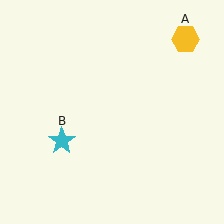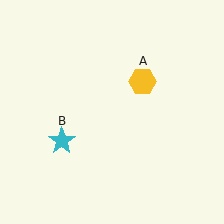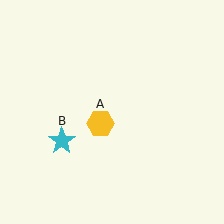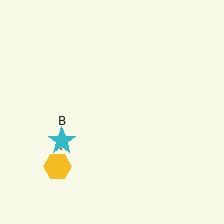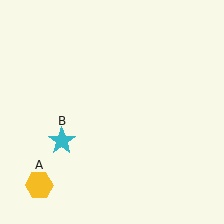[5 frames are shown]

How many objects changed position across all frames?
1 object changed position: yellow hexagon (object A).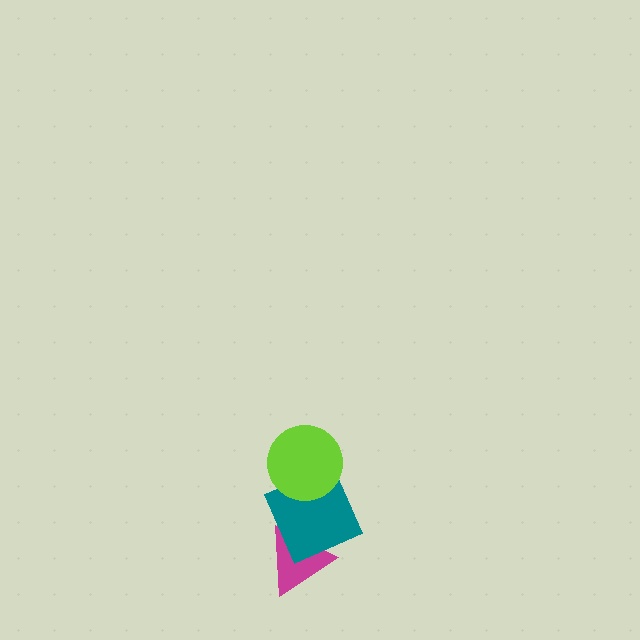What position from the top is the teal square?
The teal square is 2nd from the top.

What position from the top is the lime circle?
The lime circle is 1st from the top.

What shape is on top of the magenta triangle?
The teal square is on top of the magenta triangle.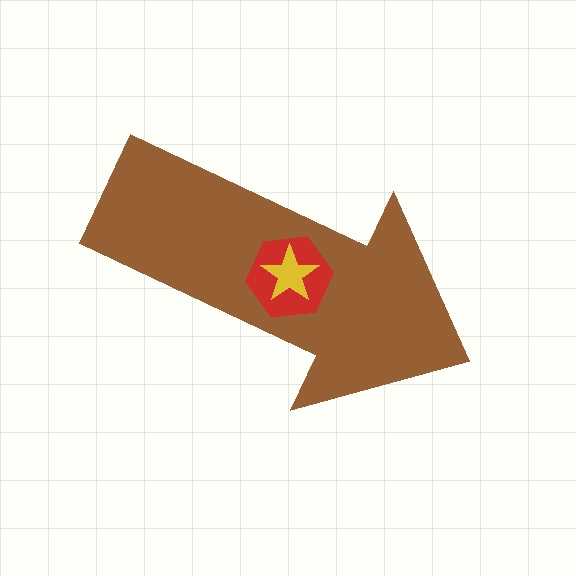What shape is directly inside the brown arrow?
The red hexagon.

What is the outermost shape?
The brown arrow.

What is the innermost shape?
The yellow star.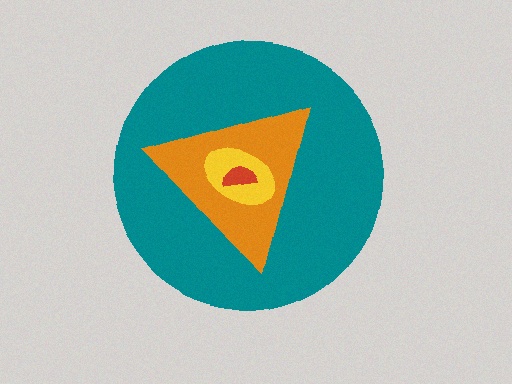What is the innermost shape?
The red semicircle.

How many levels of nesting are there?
4.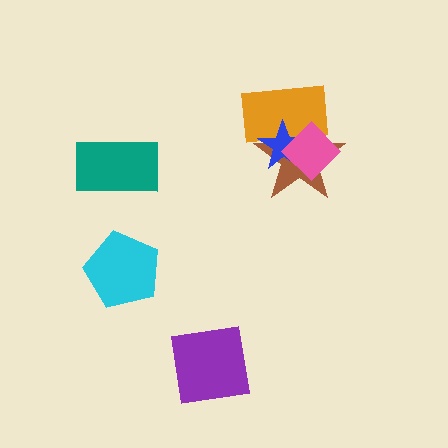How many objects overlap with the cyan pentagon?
0 objects overlap with the cyan pentagon.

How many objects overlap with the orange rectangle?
3 objects overlap with the orange rectangle.